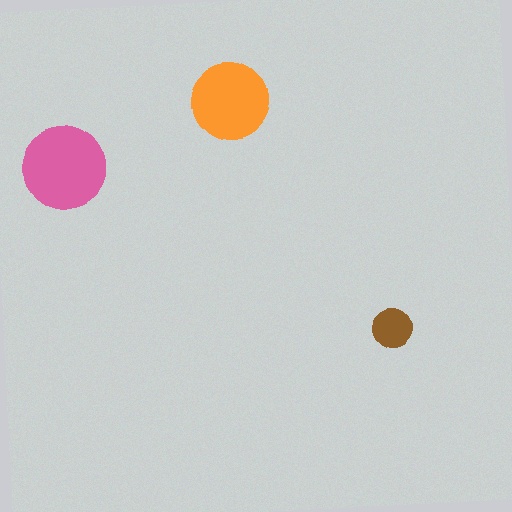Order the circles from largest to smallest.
the pink one, the orange one, the brown one.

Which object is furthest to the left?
The pink circle is leftmost.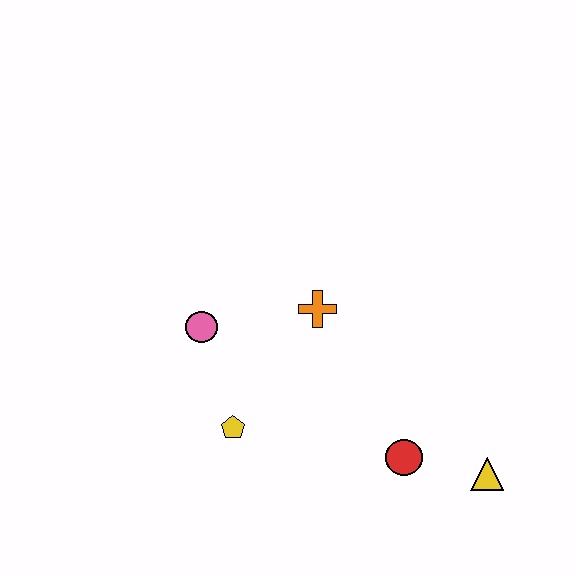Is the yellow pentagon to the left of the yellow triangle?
Yes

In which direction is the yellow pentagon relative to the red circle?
The yellow pentagon is to the left of the red circle.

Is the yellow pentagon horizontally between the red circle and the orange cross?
No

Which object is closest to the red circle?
The yellow triangle is closest to the red circle.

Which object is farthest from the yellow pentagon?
The yellow triangle is farthest from the yellow pentagon.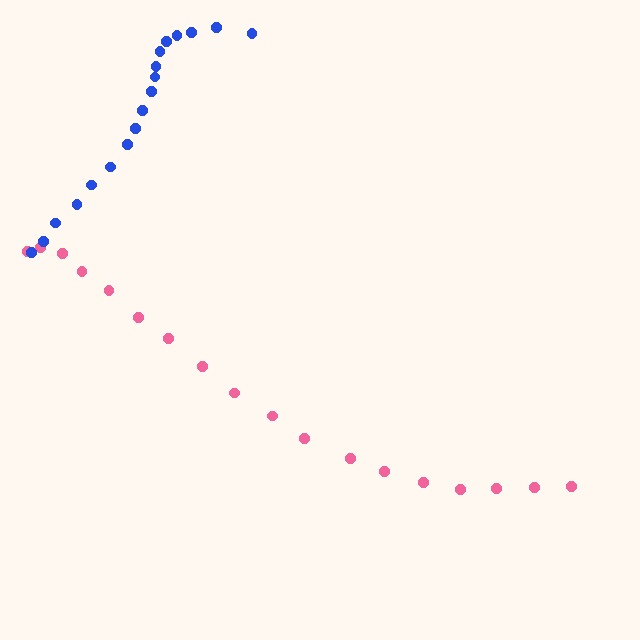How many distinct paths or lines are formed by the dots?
There are 2 distinct paths.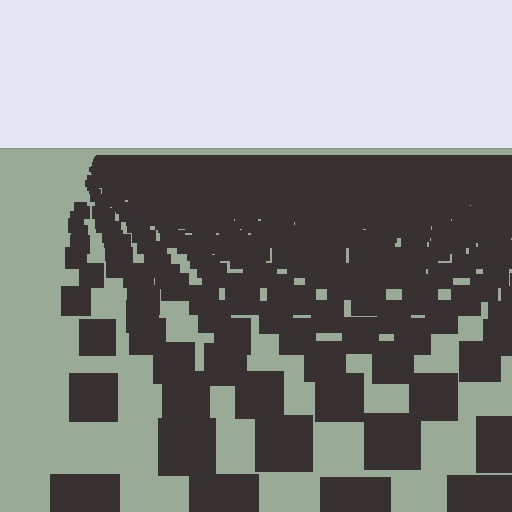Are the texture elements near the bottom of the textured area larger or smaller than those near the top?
Larger. Near the bottom, elements are closer to the viewer and appear at a bigger on-screen size.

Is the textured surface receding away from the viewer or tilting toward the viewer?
The surface is receding away from the viewer. Texture elements get smaller and denser toward the top.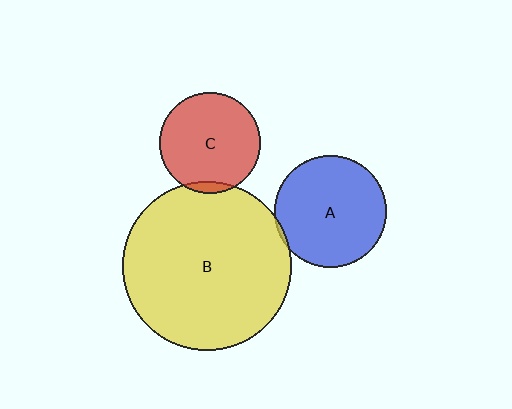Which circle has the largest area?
Circle B (yellow).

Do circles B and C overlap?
Yes.